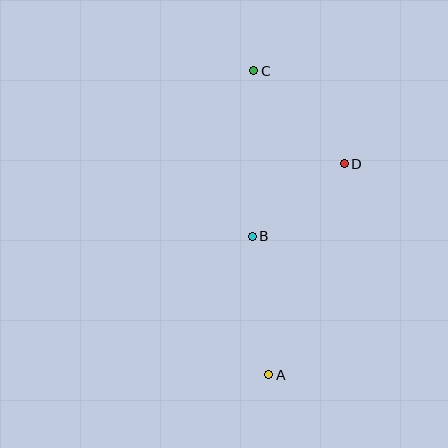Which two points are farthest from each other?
Points A and C are farthest from each other.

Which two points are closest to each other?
Points B and D are closest to each other.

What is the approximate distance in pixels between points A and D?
The distance between A and D is approximately 224 pixels.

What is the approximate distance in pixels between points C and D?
The distance between C and D is approximately 130 pixels.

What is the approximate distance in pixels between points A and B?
The distance between A and B is approximately 140 pixels.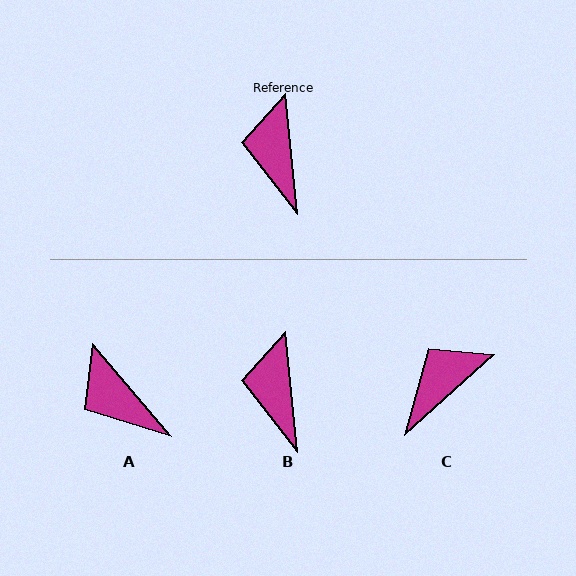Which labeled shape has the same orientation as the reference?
B.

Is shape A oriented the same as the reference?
No, it is off by about 35 degrees.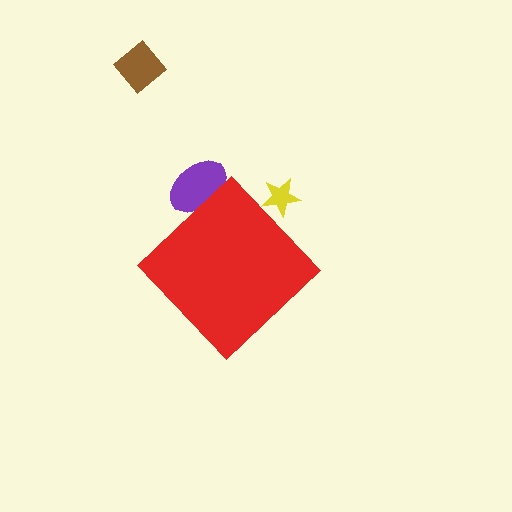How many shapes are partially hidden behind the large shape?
2 shapes are partially hidden.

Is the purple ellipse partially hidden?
Yes, the purple ellipse is partially hidden behind the red diamond.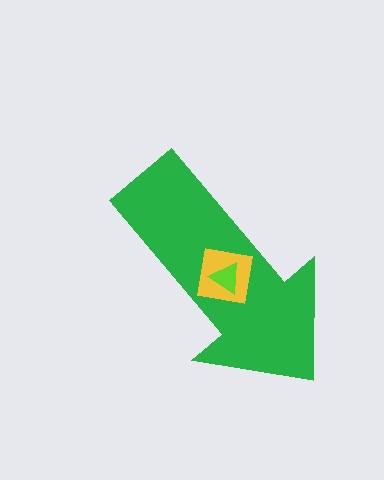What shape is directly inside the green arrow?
The yellow square.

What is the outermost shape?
The green arrow.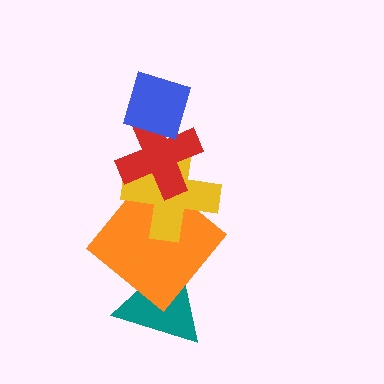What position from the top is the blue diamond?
The blue diamond is 1st from the top.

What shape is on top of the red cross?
The blue diamond is on top of the red cross.